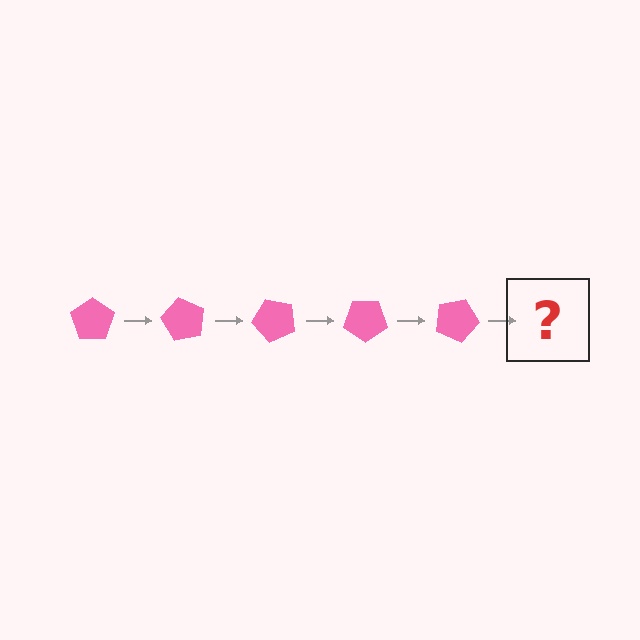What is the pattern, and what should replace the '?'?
The pattern is that the pentagon rotates 60 degrees each step. The '?' should be a pink pentagon rotated 300 degrees.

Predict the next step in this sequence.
The next step is a pink pentagon rotated 300 degrees.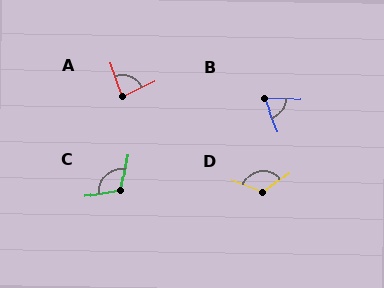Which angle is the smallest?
B, at approximately 68 degrees.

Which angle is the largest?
D, at approximately 123 degrees.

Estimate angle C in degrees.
Approximately 110 degrees.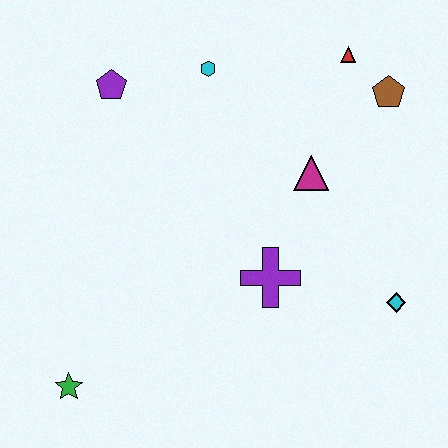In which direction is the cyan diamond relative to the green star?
The cyan diamond is to the right of the green star.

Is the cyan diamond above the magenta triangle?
No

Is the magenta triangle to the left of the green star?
No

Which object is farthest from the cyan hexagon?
The green star is farthest from the cyan hexagon.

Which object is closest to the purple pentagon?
The cyan hexagon is closest to the purple pentagon.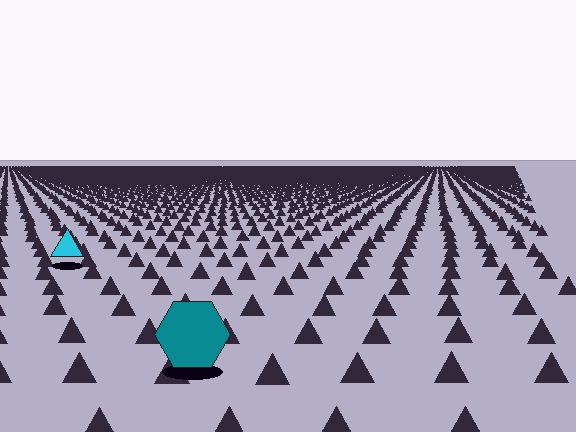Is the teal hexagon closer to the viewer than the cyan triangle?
Yes. The teal hexagon is closer — you can tell from the texture gradient: the ground texture is coarser near it.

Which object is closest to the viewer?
The teal hexagon is closest. The texture marks near it are larger and more spread out.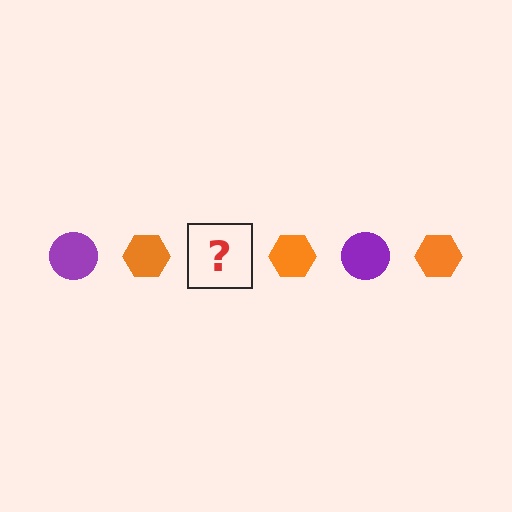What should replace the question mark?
The question mark should be replaced with a purple circle.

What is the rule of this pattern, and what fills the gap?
The rule is that the pattern alternates between purple circle and orange hexagon. The gap should be filled with a purple circle.